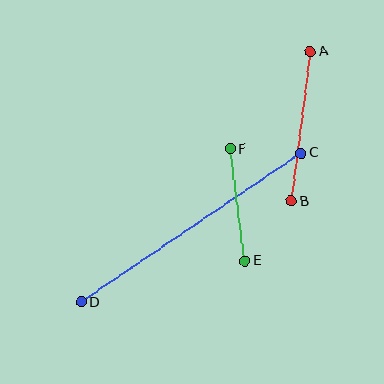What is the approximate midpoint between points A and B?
The midpoint is at approximately (301, 126) pixels.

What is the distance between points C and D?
The distance is approximately 265 pixels.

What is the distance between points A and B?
The distance is approximately 151 pixels.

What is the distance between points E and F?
The distance is approximately 113 pixels.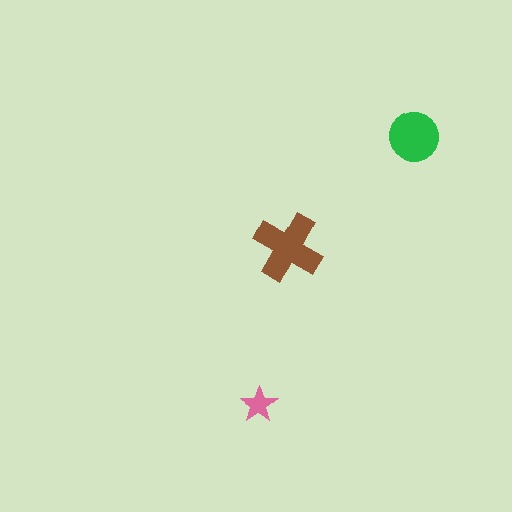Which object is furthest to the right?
The green circle is rightmost.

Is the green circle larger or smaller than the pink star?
Larger.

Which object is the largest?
The brown cross.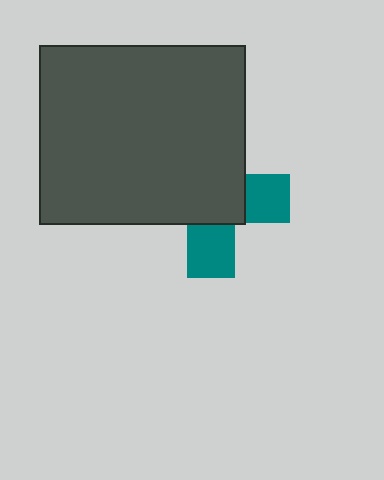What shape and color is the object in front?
The object in front is a dark gray rectangle.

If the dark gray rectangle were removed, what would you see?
You would see the complete teal cross.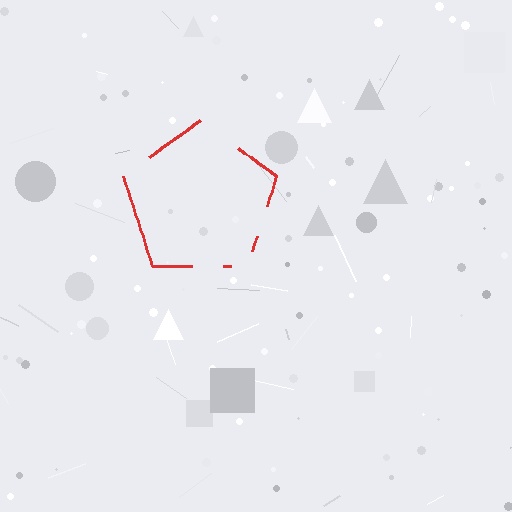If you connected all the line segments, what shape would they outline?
They would outline a pentagon.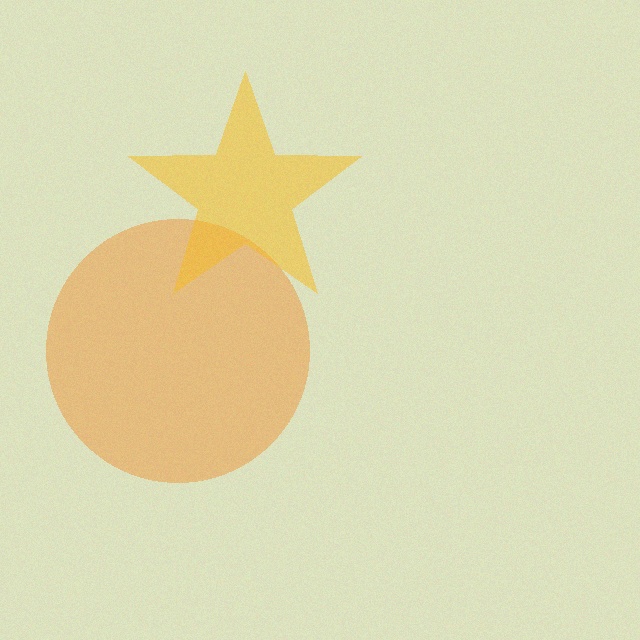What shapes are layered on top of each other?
The layered shapes are: an orange circle, a yellow star.